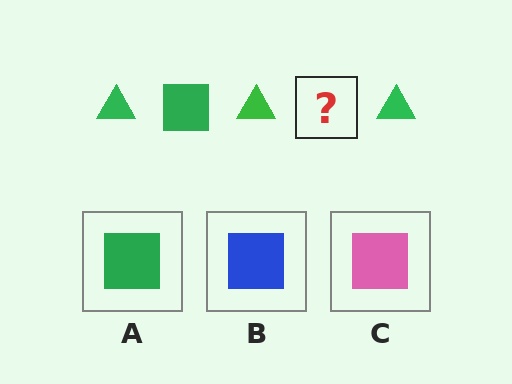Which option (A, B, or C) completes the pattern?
A.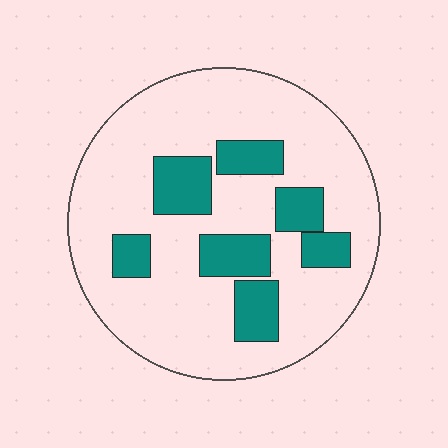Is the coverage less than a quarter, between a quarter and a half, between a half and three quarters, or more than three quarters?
Less than a quarter.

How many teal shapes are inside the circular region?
7.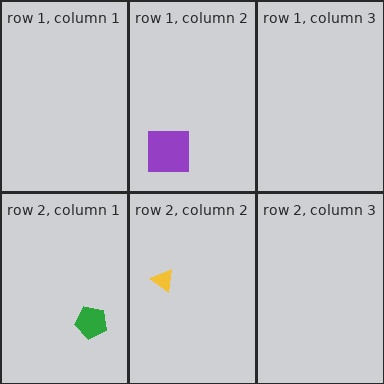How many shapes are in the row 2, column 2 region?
1.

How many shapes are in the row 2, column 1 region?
1.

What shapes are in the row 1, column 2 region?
The purple square.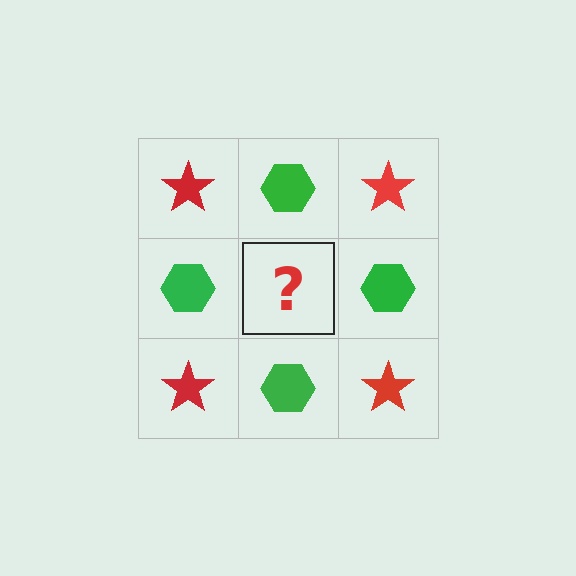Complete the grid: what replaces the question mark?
The question mark should be replaced with a red star.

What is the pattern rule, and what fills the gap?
The rule is that it alternates red star and green hexagon in a checkerboard pattern. The gap should be filled with a red star.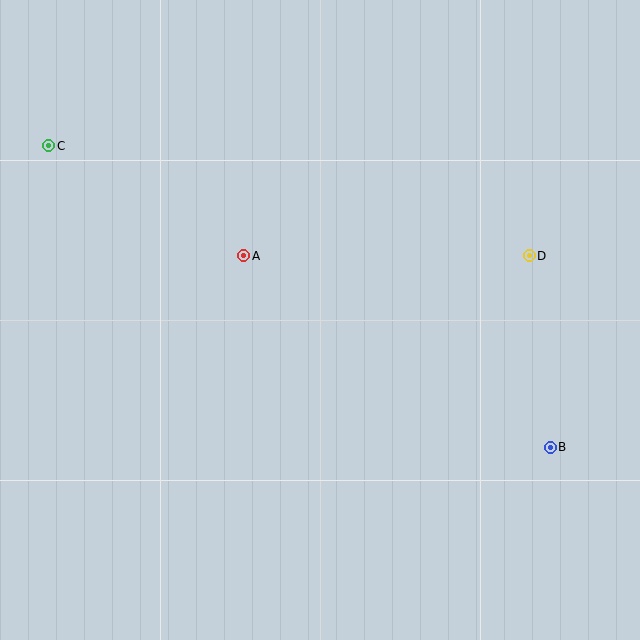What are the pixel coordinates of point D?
Point D is at (529, 256).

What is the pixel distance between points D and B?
The distance between D and B is 193 pixels.